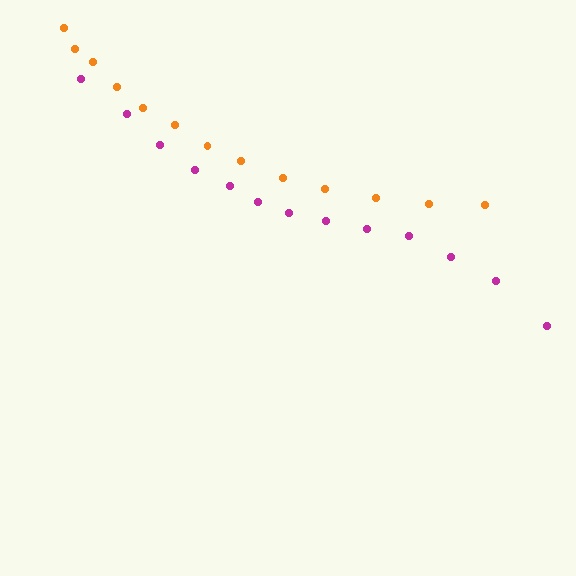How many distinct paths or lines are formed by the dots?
There are 2 distinct paths.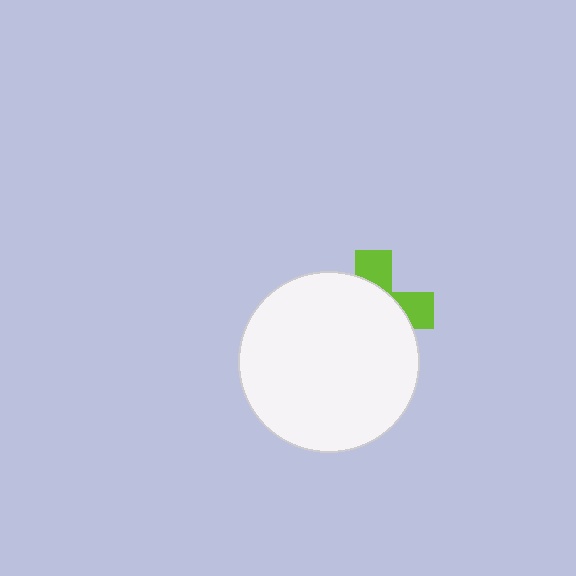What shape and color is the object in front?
The object in front is a white circle.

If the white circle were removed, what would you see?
You would see the complete lime cross.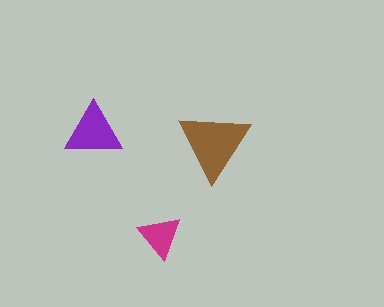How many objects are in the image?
There are 3 objects in the image.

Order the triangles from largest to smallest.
the brown one, the purple one, the magenta one.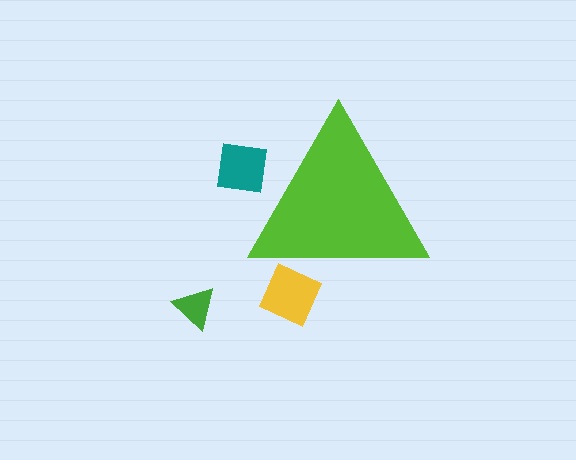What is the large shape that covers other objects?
A lime triangle.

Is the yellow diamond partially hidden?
Yes, the yellow diamond is partially hidden behind the lime triangle.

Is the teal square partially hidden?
Yes, the teal square is partially hidden behind the lime triangle.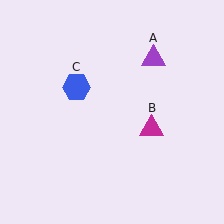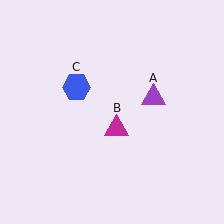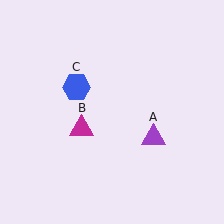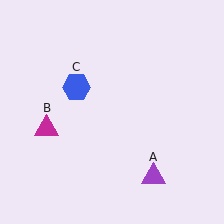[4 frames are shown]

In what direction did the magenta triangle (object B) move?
The magenta triangle (object B) moved left.